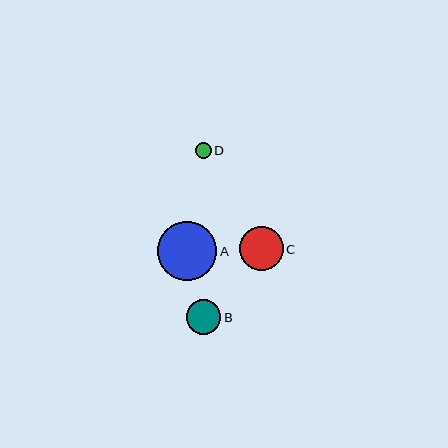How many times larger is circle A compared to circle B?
Circle A is approximately 1.7 times the size of circle B.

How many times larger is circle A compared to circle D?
Circle A is approximately 3.8 times the size of circle D.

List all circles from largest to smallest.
From largest to smallest: A, C, B, D.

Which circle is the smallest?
Circle D is the smallest with a size of approximately 16 pixels.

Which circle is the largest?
Circle A is the largest with a size of approximately 59 pixels.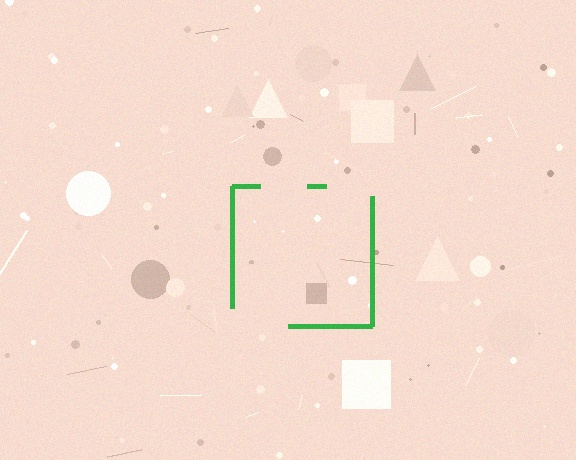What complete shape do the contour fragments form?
The contour fragments form a square.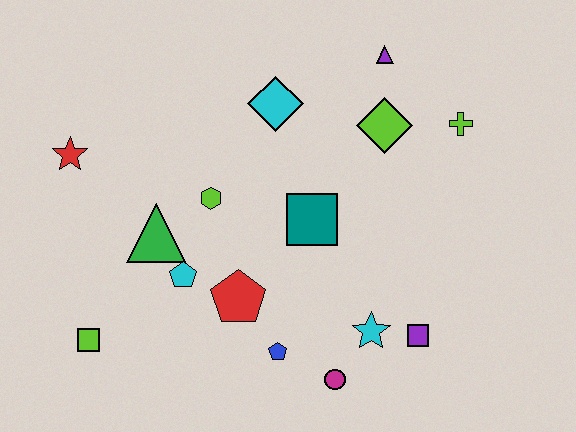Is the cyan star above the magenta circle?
Yes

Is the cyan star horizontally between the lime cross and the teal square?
Yes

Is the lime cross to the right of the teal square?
Yes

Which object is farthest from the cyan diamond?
The lime square is farthest from the cyan diamond.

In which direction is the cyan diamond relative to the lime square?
The cyan diamond is above the lime square.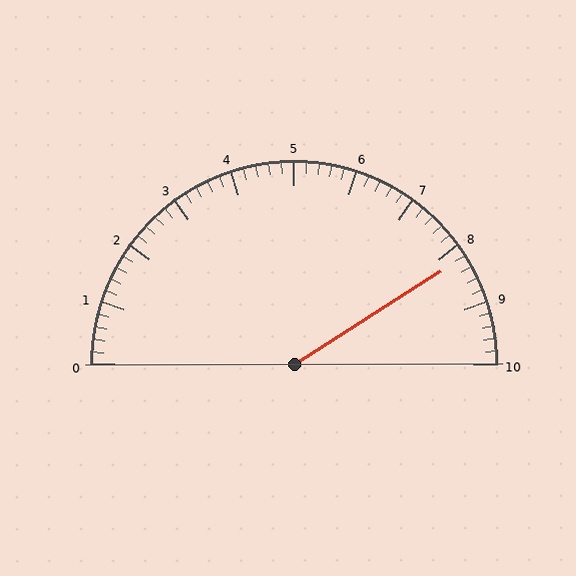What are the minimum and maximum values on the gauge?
The gauge ranges from 0 to 10.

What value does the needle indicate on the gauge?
The needle indicates approximately 8.2.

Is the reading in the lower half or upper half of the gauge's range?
The reading is in the upper half of the range (0 to 10).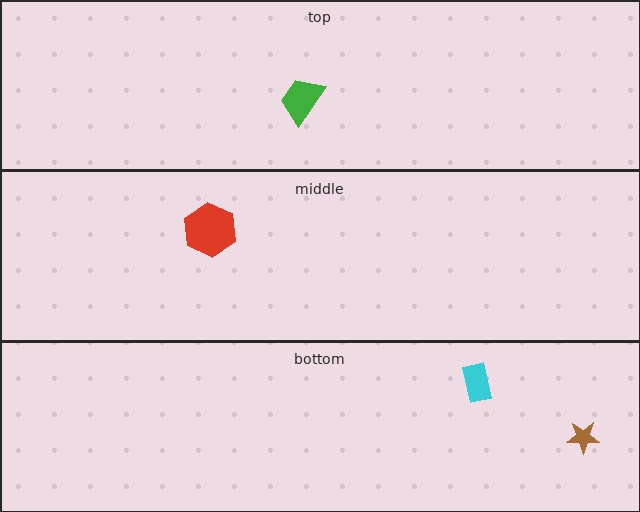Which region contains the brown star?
The bottom region.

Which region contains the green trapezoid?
The top region.